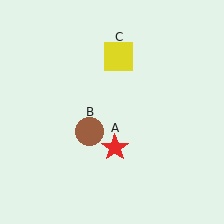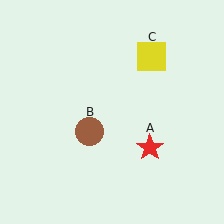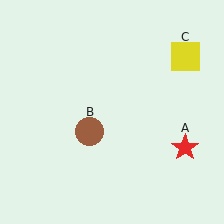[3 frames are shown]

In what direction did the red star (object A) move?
The red star (object A) moved right.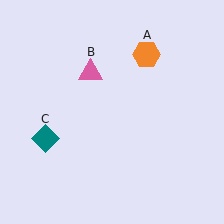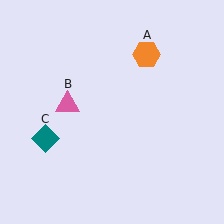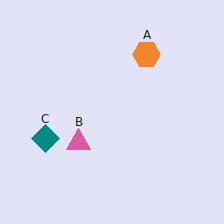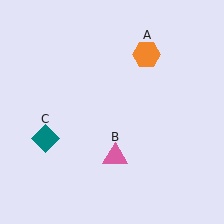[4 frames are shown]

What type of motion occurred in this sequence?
The pink triangle (object B) rotated counterclockwise around the center of the scene.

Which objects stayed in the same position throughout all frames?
Orange hexagon (object A) and teal diamond (object C) remained stationary.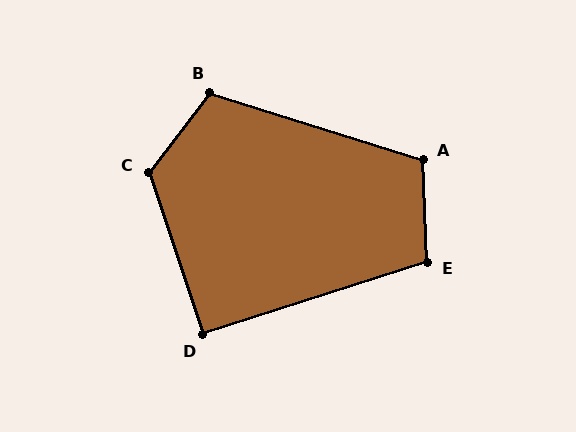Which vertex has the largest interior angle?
C, at approximately 124 degrees.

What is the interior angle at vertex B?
Approximately 110 degrees (obtuse).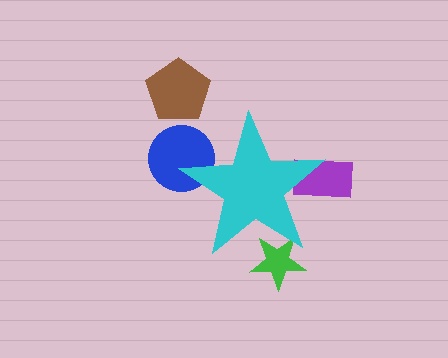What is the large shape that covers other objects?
A cyan star.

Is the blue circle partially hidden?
Yes, the blue circle is partially hidden behind the cyan star.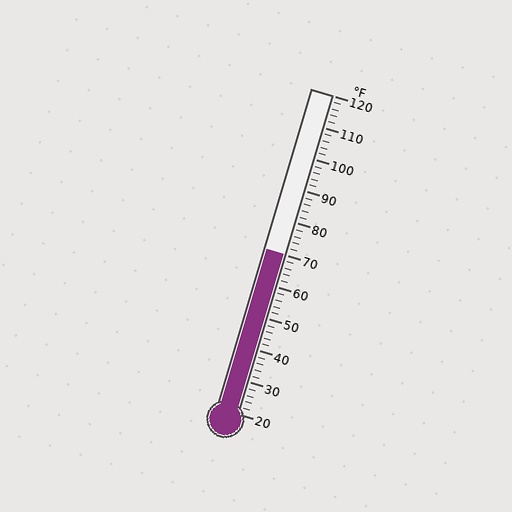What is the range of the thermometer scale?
The thermometer scale ranges from 20°F to 120°F.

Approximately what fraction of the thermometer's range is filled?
The thermometer is filled to approximately 50% of its range.